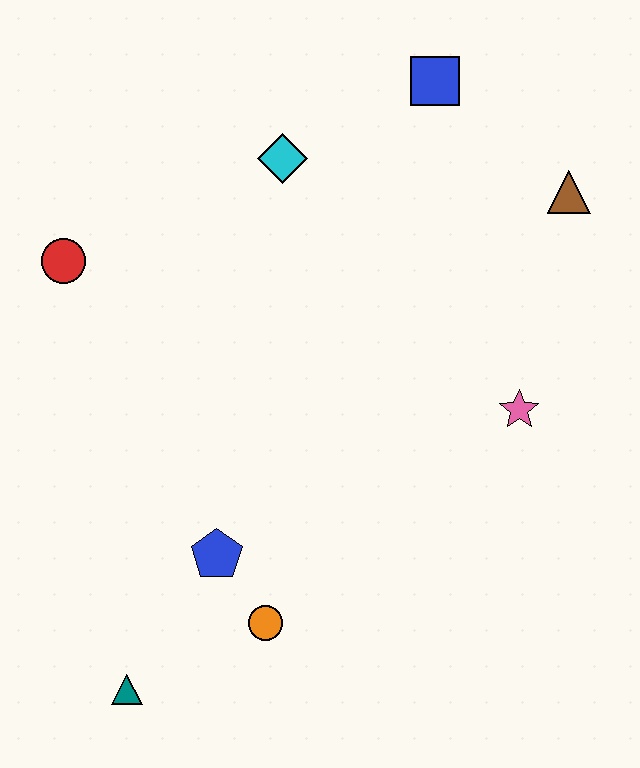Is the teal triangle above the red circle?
No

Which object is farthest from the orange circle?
The blue square is farthest from the orange circle.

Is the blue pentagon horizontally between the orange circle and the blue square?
No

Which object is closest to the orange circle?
The blue pentagon is closest to the orange circle.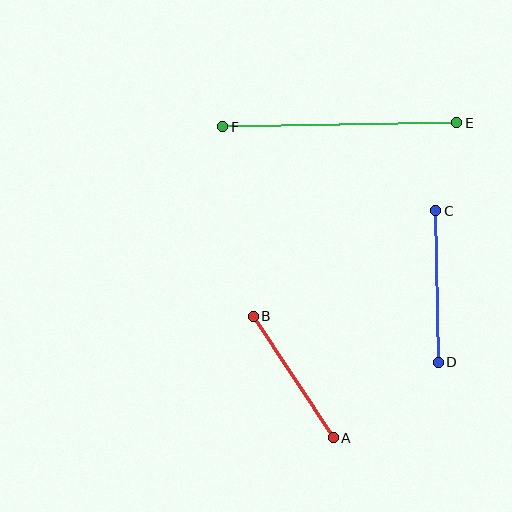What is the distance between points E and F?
The distance is approximately 234 pixels.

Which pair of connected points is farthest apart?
Points E and F are farthest apart.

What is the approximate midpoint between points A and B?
The midpoint is at approximately (293, 377) pixels.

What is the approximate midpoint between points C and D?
The midpoint is at approximately (437, 286) pixels.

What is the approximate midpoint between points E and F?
The midpoint is at approximately (340, 125) pixels.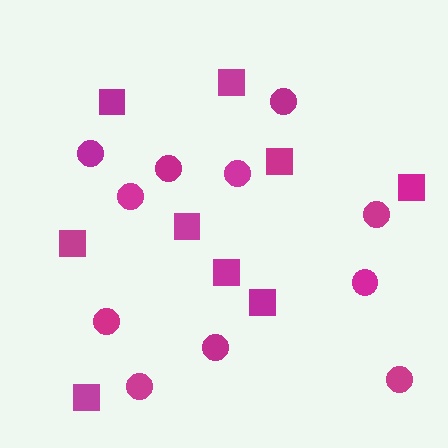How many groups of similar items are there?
There are 2 groups: one group of squares (9) and one group of circles (11).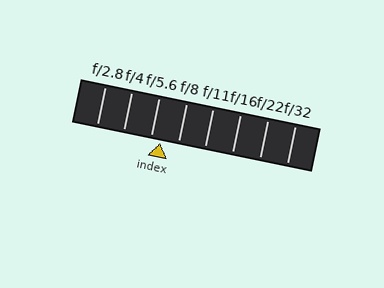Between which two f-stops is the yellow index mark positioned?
The index mark is between f/5.6 and f/8.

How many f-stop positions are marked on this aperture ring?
There are 8 f-stop positions marked.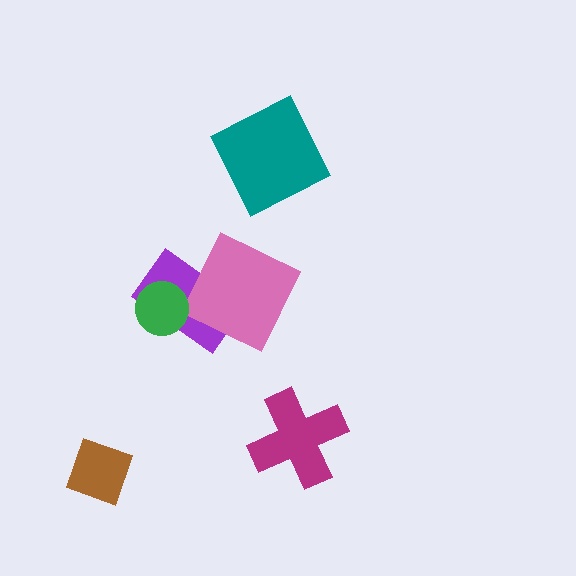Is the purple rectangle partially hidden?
Yes, it is partially covered by another shape.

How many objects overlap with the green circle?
1 object overlaps with the green circle.